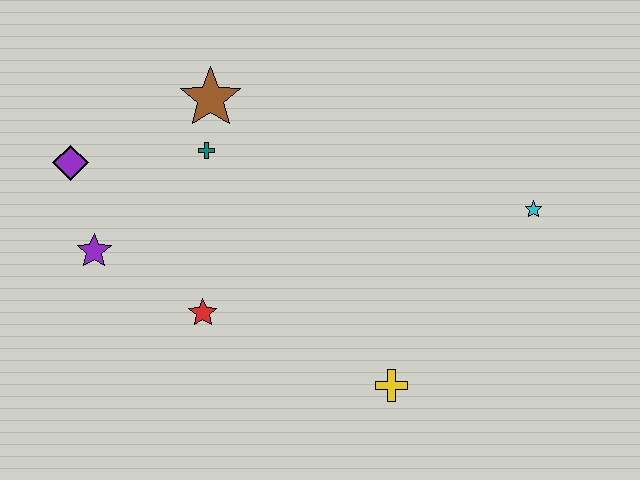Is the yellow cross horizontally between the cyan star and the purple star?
Yes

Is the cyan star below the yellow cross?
No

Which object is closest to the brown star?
The teal cross is closest to the brown star.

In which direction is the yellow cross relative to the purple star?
The yellow cross is to the right of the purple star.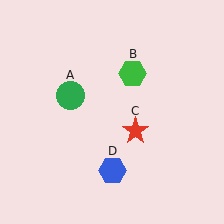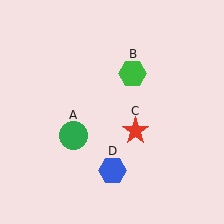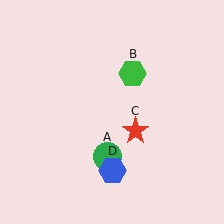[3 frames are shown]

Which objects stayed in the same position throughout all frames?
Green hexagon (object B) and red star (object C) and blue hexagon (object D) remained stationary.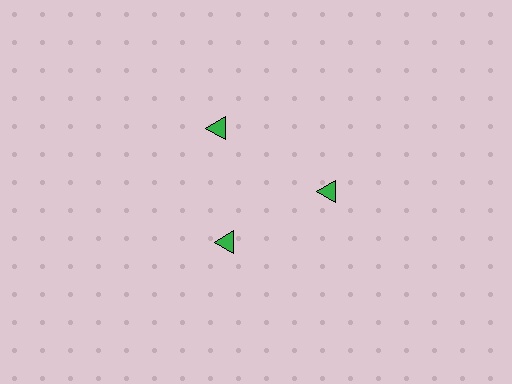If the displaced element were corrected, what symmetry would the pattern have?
It would have 3-fold rotational symmetry — the pattern would map onto itself every 120 degrees.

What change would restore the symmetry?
The symmetry would be restored by moving it outward, back onto the ring so that all 3 triangles sit at equal angles and equal distance from the center.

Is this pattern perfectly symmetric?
No. The 3 green triangles are arranged in a ring, but one element near the 7 o'clock position is pulled inward toward the center, breaking the 3-fold rotational symmetry.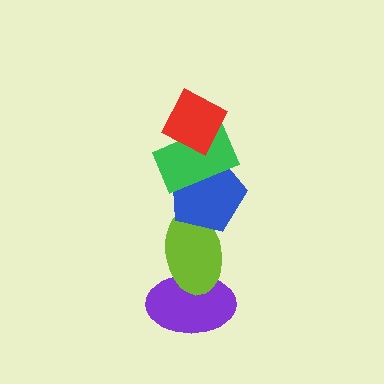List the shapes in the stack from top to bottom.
From top to bottom: the red diamond, the green rectangle, the blue pentagon, the lime ellipse, the purple ellipse.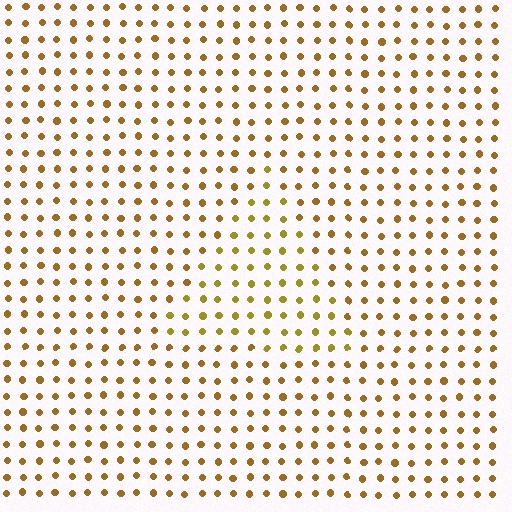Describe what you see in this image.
The image is filled with small brown elements in a uniform arrangement. A triangle-shaped region is visible where the elements are tinted to a slightly different hue, forming a subtle color boundary.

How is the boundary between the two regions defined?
The boundary is defined purely by a slight shift in hue (about 19 degrees). Spacing, size, and orientation are identical on both sides.